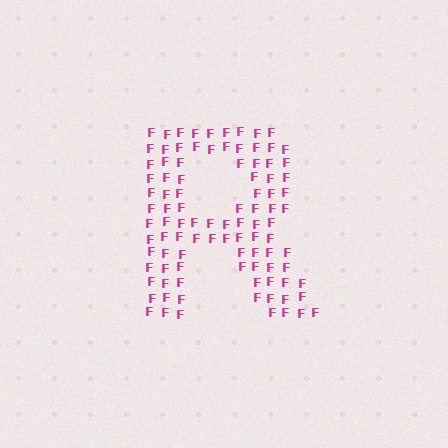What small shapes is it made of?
It is made of small letter F's.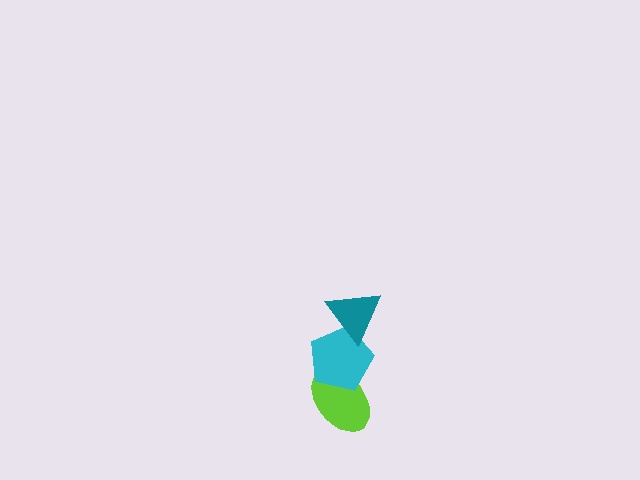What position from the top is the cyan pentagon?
The cyan pentagon is 2nd from the top.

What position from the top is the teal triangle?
The teal triangle is 1st from the top.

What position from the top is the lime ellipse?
The lime ellipse is 3rd from the top.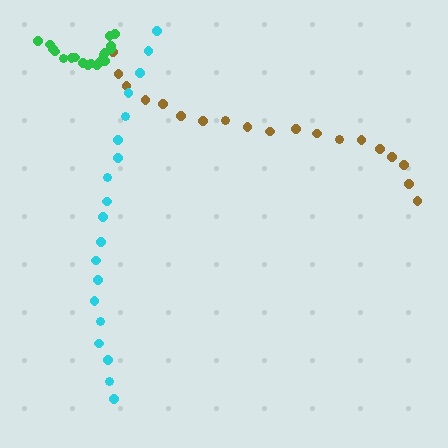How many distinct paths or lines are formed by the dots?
There are 3 distinct paths.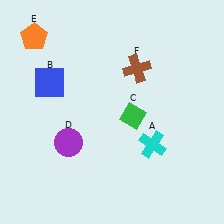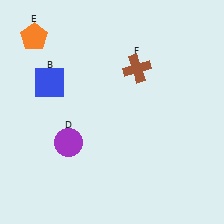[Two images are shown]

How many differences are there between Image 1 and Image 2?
There are 2 differences between the two images.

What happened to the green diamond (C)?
The green diamond (C) was removed in Image 2. It was in the bottom-right area of Image 1.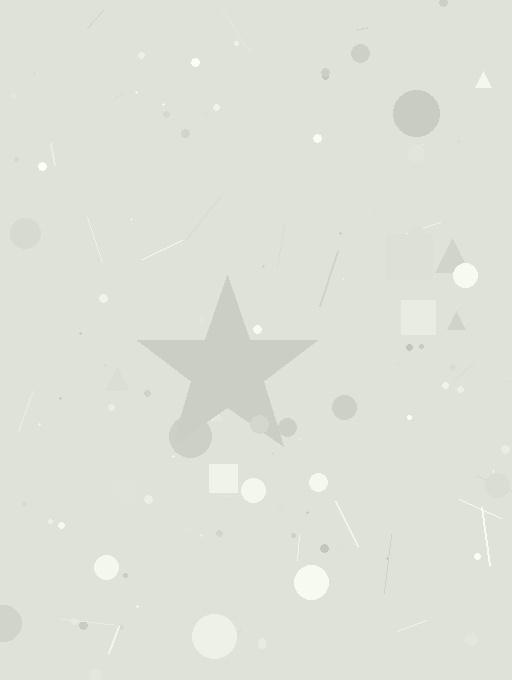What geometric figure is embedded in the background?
A star is embedded in the background.